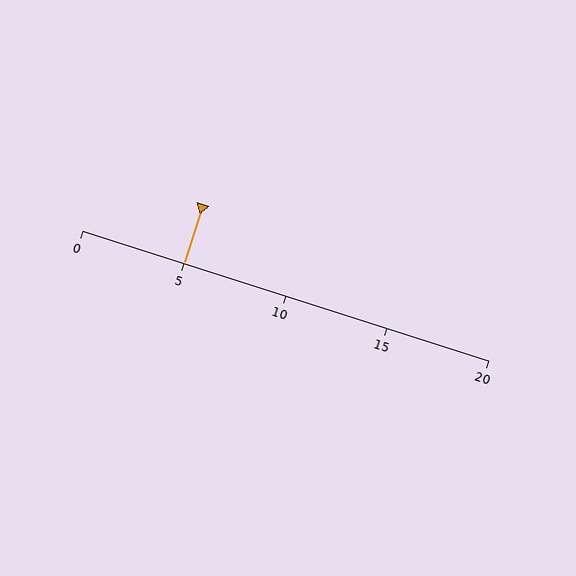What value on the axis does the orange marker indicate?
The marker indicates approximately 5.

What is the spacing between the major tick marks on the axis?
The major ticks are spaced 5 apart.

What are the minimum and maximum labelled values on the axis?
The axis runs from 0 to 20.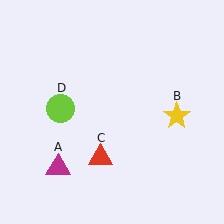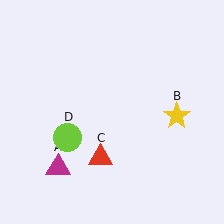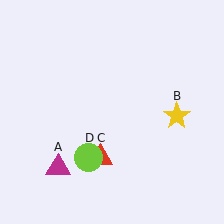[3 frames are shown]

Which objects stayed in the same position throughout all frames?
Magenta triangle (object A) and yellow star (object B) and red triangle (object C) remained stationary.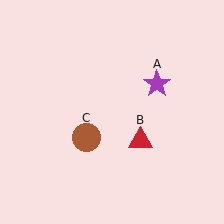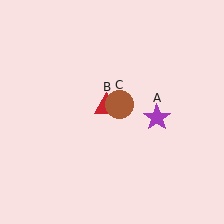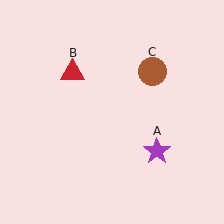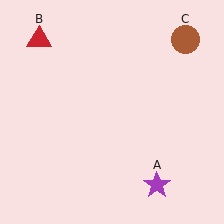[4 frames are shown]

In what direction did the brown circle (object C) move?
The brown circle (object C) moved up and to the right.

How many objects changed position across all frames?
3 objects changed position: purple star (object A), red triangle (object B), brown circle (object C).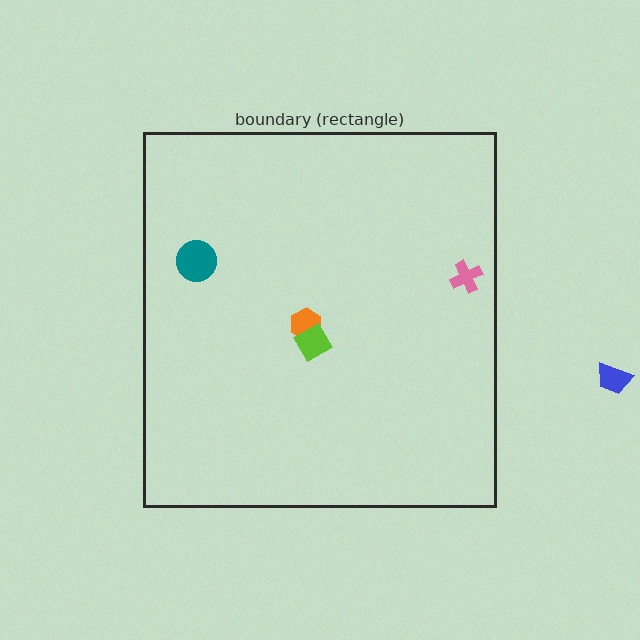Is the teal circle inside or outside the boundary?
Inside.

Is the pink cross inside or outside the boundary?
Inside.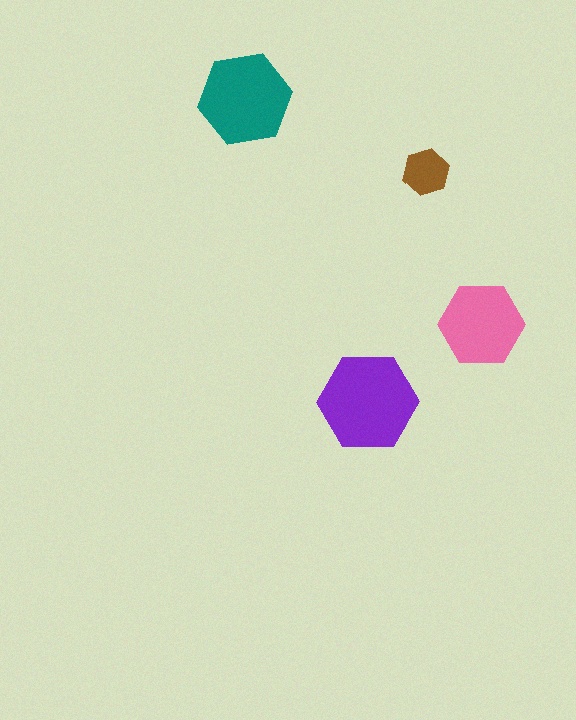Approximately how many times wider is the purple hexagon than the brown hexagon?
About 2 times wider.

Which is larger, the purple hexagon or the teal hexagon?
The purple one.